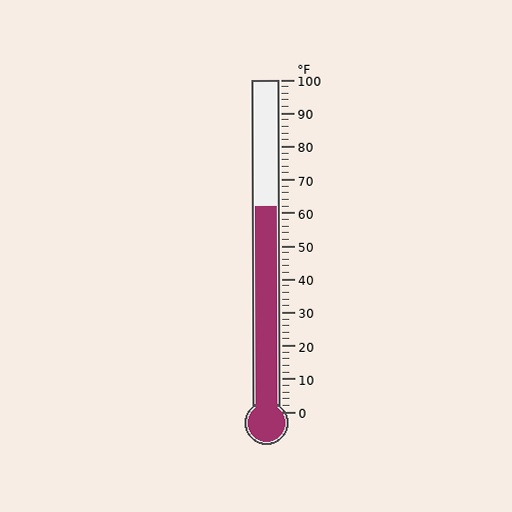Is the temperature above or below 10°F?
The temperature is above 10°F.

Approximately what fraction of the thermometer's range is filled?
The thermometer is filled to approximately 60% of its range.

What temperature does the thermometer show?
The thermometer shows approximately 62°F.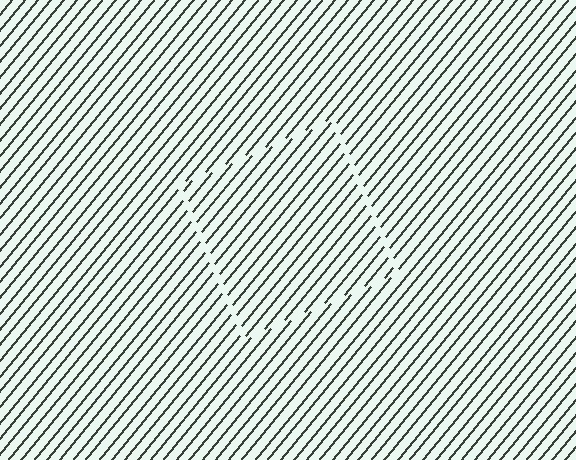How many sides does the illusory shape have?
4 sides — the line-ends trace a square.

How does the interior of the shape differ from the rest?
The interior of the shape contains the same grating, shifted by half a period — the contour is defined by the phase discontinuity where line-ends from the inner and outer gratings abut.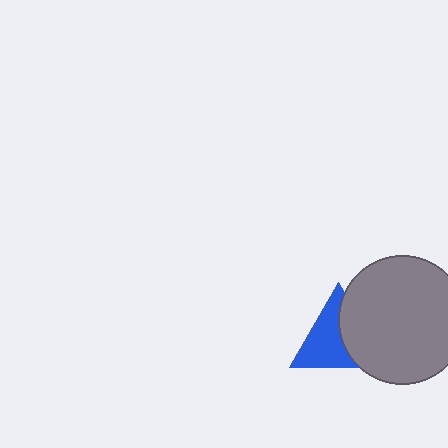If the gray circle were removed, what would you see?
You would see the complete blue triangle.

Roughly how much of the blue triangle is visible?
About half of it is visible (roughly 58%).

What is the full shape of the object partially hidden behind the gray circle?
The partially hidden object is a blue triangle.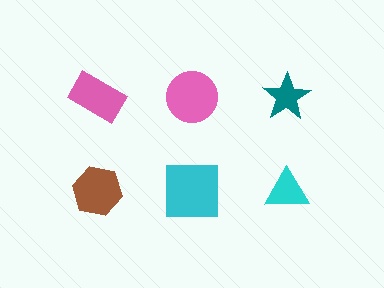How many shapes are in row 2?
3 shapes.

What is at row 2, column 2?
A cyan square.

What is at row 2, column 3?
A cyan triangle.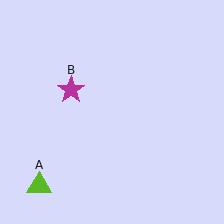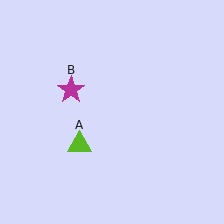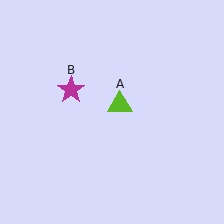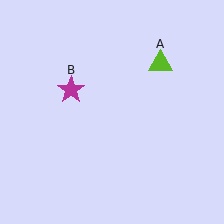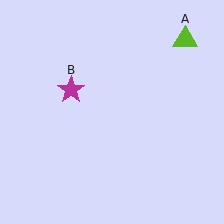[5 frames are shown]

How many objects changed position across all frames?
1 object changed position: lime triangle (object A).